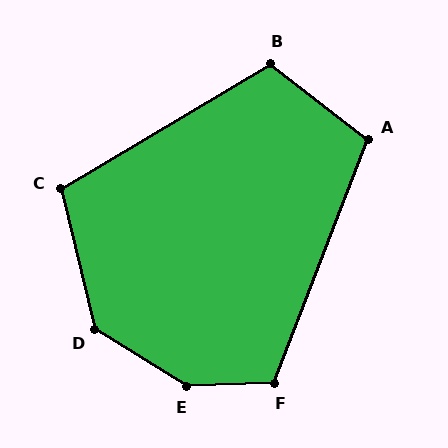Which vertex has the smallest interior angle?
A, at approximately 107 degrees.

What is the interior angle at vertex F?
Approximately 113 degrees (obtuse).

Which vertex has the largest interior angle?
E, at approximately 146 degrees.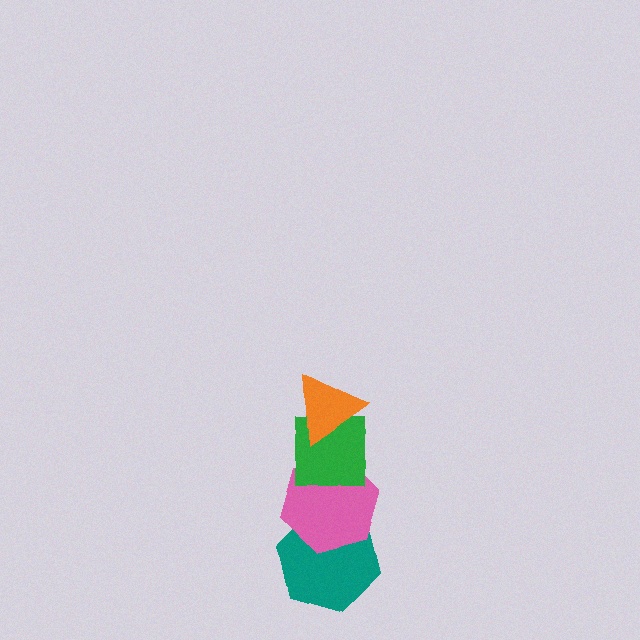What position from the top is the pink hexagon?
The pink hexagon is 3rd from the top.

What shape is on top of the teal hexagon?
The pink hexagon is on top of the teal hexagon.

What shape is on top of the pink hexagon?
The green square is on top of the pink hexagon.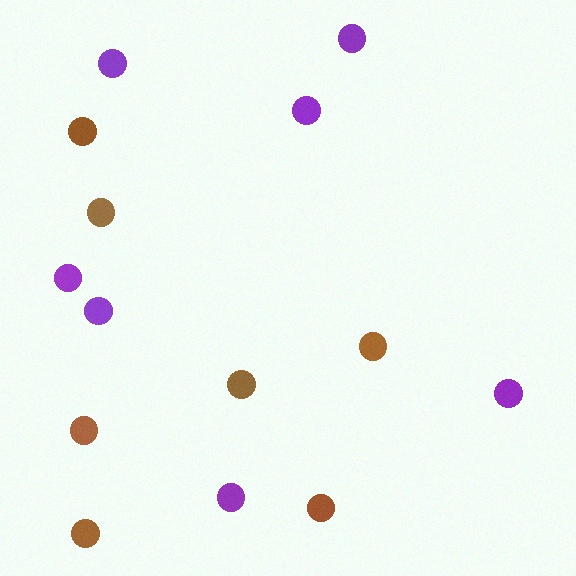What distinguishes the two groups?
There are 2 groups: one group of brown circles (7) and one group of purple circles (7).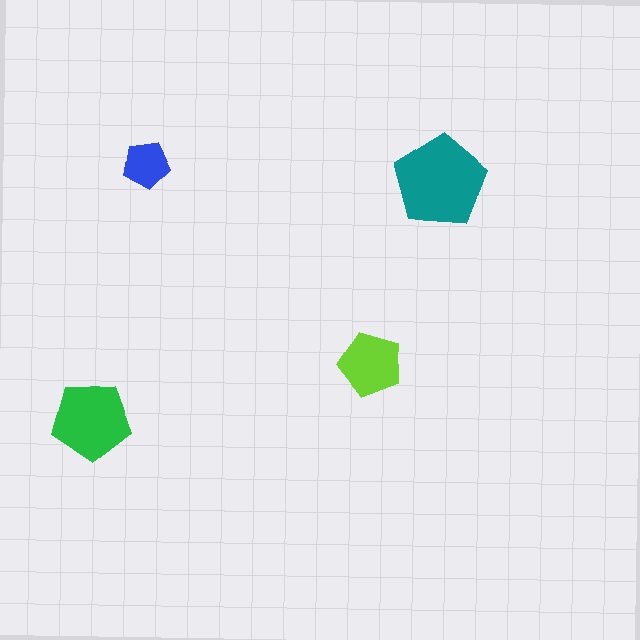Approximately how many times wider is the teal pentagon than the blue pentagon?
About 2 times wider.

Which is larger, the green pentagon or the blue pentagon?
The green one.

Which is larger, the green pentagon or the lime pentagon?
The green one.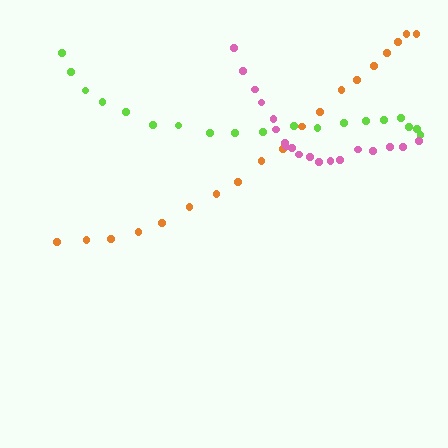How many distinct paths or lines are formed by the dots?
There are 3 distinct paths.